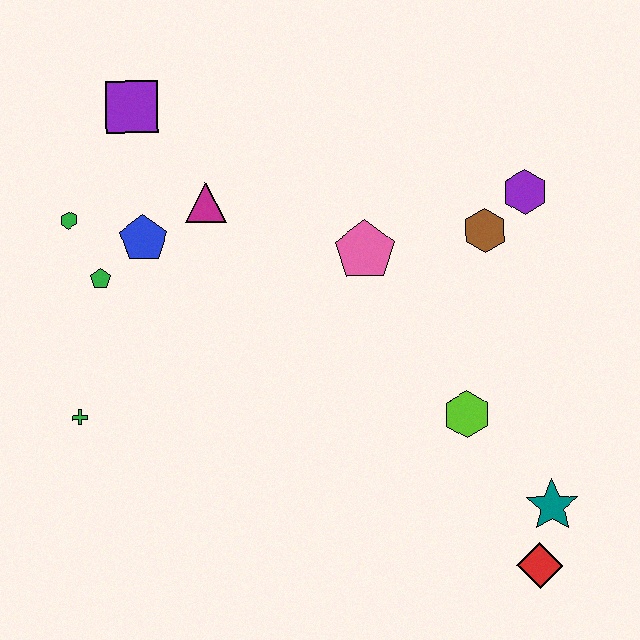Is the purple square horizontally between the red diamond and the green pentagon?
Yes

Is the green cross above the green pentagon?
No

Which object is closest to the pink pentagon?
The brown hexagon is closest to the pink pentagon.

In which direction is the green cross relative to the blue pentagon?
The green cross is below the blue pentagon.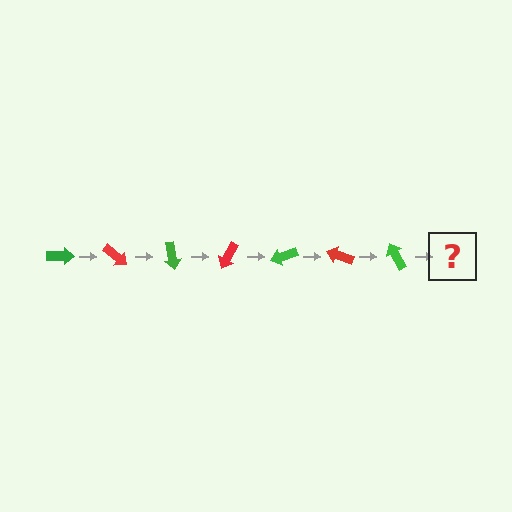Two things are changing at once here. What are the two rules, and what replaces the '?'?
The two rules are that it rotates 40 degrees each step and the color cycles through green and red. The '?' should be a red arrow, rotated 280 degrees from the start.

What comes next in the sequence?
The next element should be a red arrow, rotated 280 degrees from the start.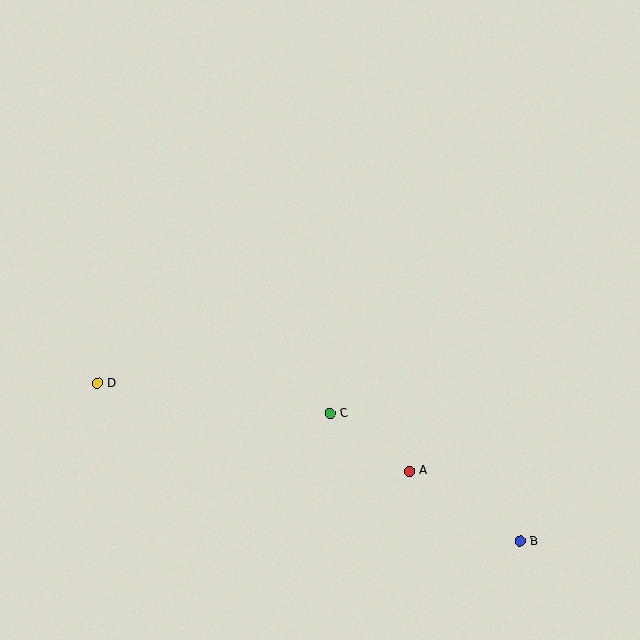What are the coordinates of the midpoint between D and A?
The midpoint between D and A is at (253, 427).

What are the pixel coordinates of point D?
Point D is at (98, 383).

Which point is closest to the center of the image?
Point C at (330, 414) is closest to the center.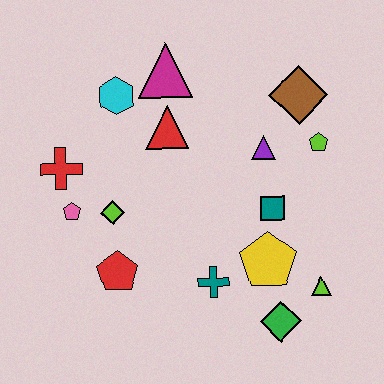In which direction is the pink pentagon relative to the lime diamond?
The pink pentagon is to the left of the lime diamond.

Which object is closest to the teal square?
The yellow pentagon is closest to the teal square.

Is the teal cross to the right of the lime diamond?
Yes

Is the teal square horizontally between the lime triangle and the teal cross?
Yes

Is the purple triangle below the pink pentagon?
No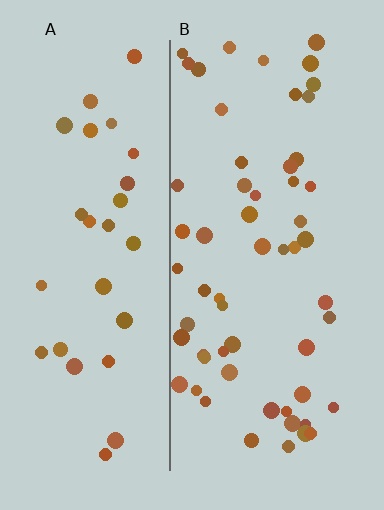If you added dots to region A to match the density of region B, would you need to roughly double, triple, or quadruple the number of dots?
Approximately double.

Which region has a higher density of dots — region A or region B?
B (the right).